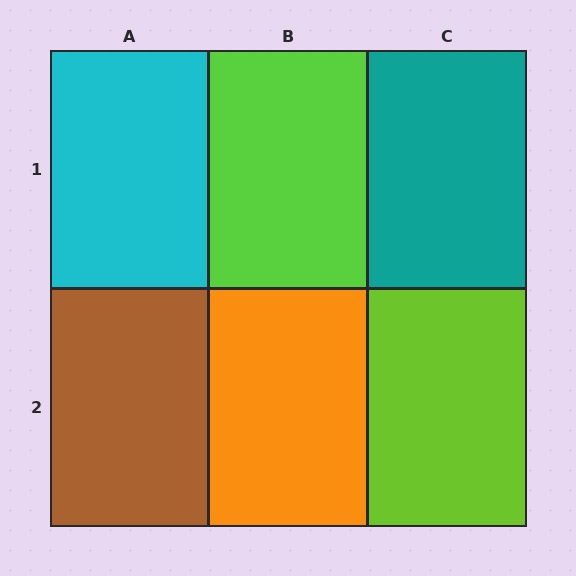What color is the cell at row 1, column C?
Teal.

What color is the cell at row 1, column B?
Lime.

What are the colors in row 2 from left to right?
Brown, orange, lime.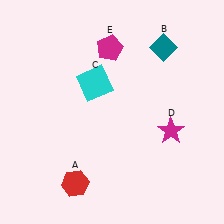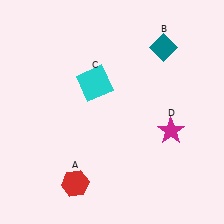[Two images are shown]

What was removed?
The magenta pentagon (E) was removed in Image 2.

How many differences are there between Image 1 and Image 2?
There is 1 difference between the two images.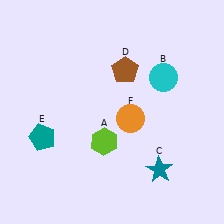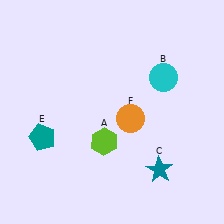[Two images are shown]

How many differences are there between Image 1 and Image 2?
There is 1 difference between the two images.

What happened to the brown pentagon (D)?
The brown pentagon (D) was removed in Image 2. It was in the top-right area of Image 1.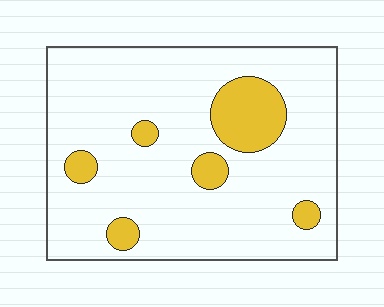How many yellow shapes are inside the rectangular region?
6.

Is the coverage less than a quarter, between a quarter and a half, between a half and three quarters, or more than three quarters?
Less than a quarter.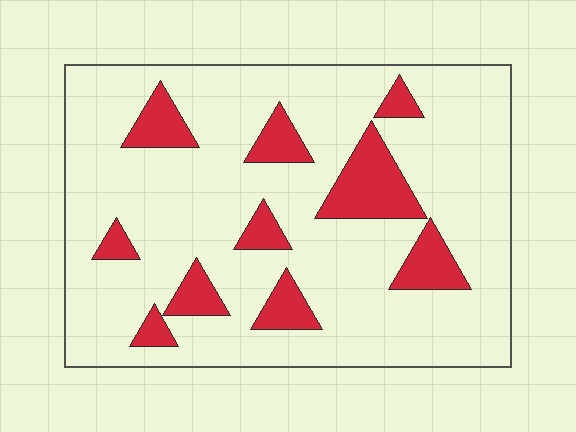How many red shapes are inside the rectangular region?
10.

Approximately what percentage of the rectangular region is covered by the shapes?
Approximately 15%.